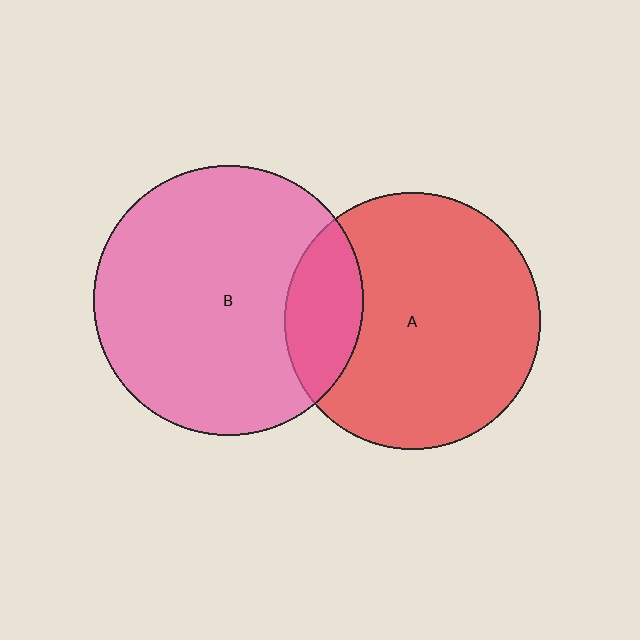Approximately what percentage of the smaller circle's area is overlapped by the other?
Approximately 20%.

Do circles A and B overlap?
Yes.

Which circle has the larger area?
Circle B (pink).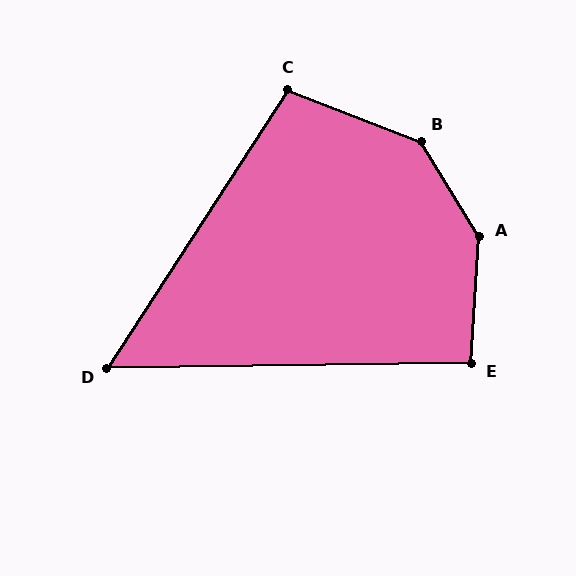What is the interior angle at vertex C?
Approximately 102 degrees (obtuse).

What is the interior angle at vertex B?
Approximately 143 degrees (obtuse).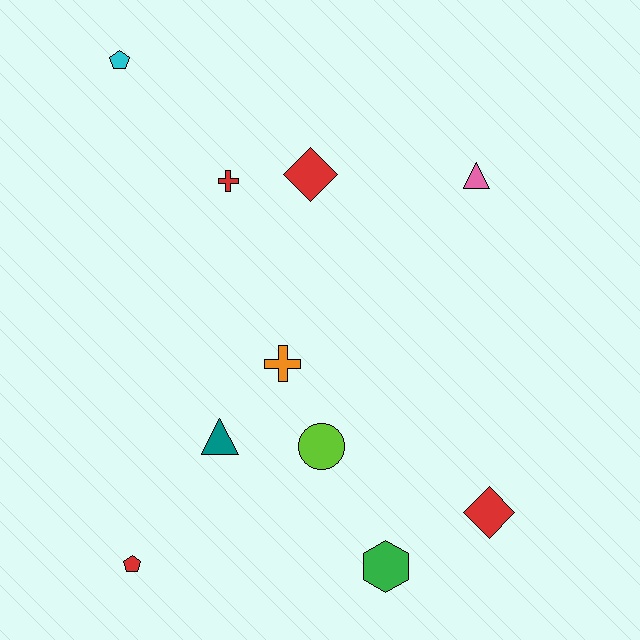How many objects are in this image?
There are 10 objects.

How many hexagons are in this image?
There is 1 hexagon.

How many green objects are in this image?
There is 1 green object.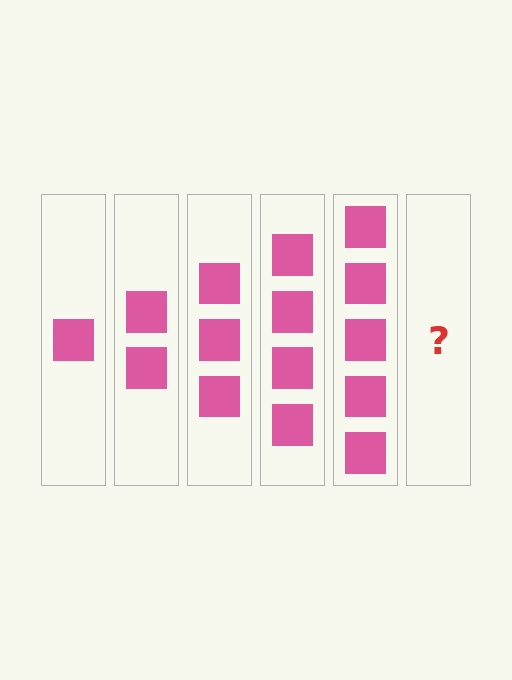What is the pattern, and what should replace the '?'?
The pattern is that each step adds one more square. The '?' should be 6 squares.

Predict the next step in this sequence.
The next step is 6 squares.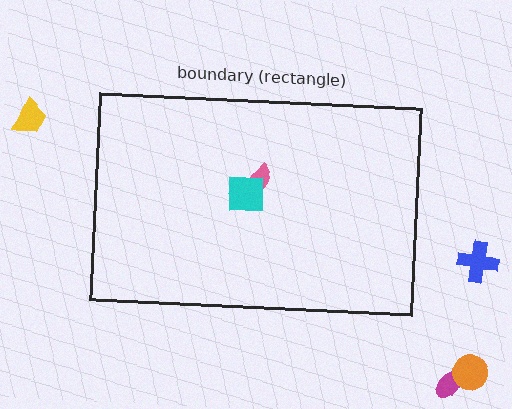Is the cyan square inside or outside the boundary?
Inside.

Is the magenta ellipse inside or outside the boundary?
Outside.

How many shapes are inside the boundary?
2 inside, 4 outside.